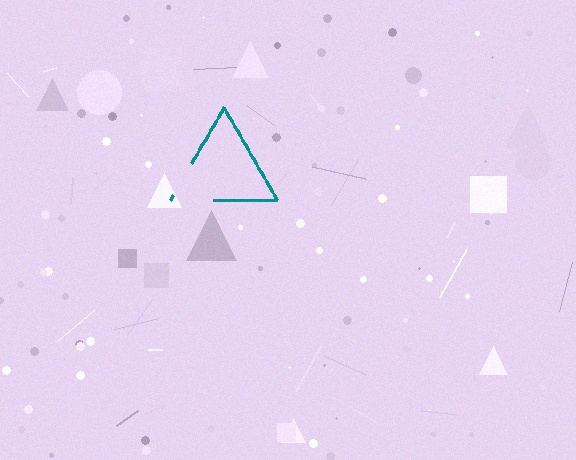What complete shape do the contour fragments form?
The contour fragments form a triangle.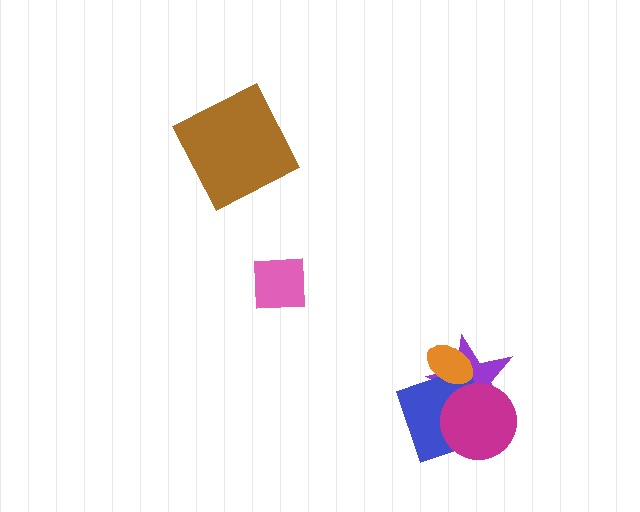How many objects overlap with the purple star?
3 objects overlap with the purple star.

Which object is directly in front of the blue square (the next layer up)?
The magenta circle is directly in front of the blue square.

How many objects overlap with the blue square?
3 objects overlap with the blue square.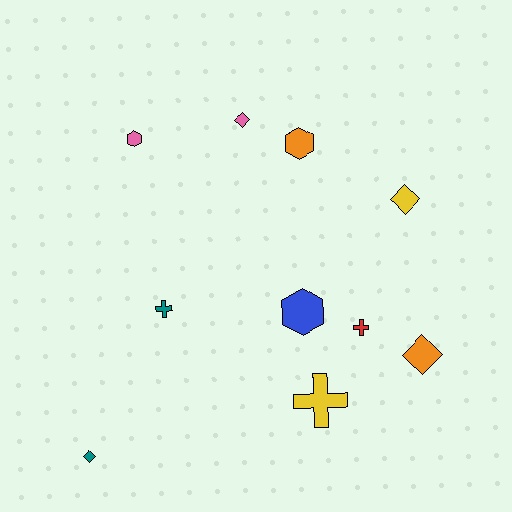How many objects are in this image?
There are 10 objects.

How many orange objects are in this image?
There are 2 orange objects.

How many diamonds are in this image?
There are 4 diamonds.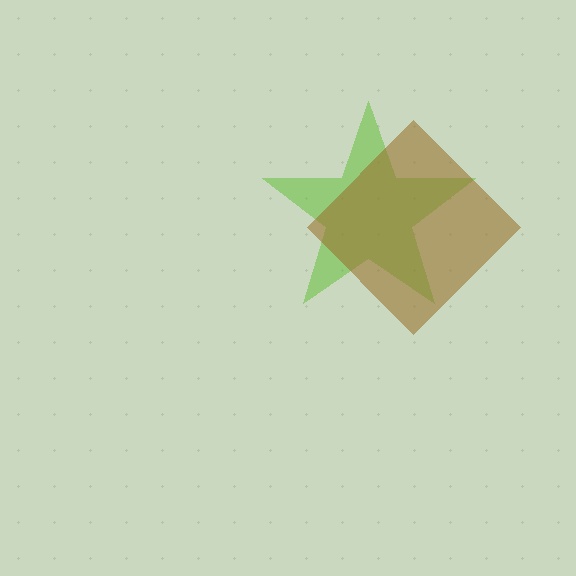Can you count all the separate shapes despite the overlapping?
Yes, there are 2 separate shapes.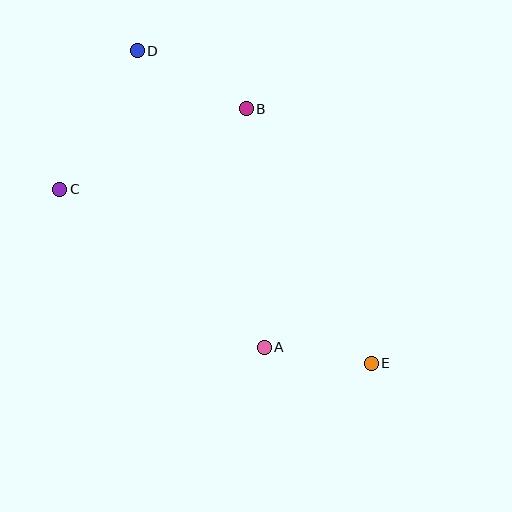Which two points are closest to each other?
Points A and E are closest to each other.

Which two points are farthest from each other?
Points D and E are farthest from each other.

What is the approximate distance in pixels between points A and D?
The distance between A and D is approximately 323 pixels.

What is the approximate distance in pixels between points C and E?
The distance between C and E is approximately 357 pixels.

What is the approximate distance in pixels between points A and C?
The distance between A and C is approximately 259 pixels.